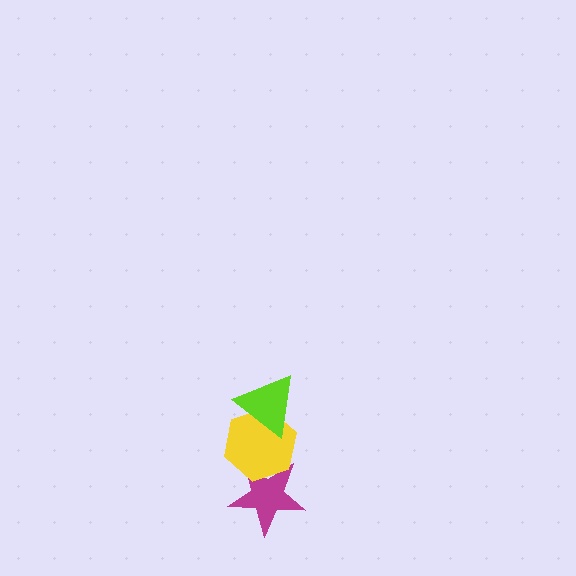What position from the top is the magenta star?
The magenta star is 3rd from the top.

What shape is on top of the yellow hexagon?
The lime triangle is on top of the yellow hexagon.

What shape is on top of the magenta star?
The yellow hexagon is on top of the magenta star.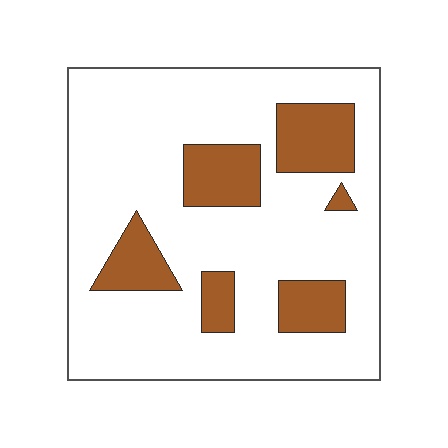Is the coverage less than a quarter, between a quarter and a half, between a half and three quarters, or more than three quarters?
Less than a quarter.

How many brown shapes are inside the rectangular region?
6.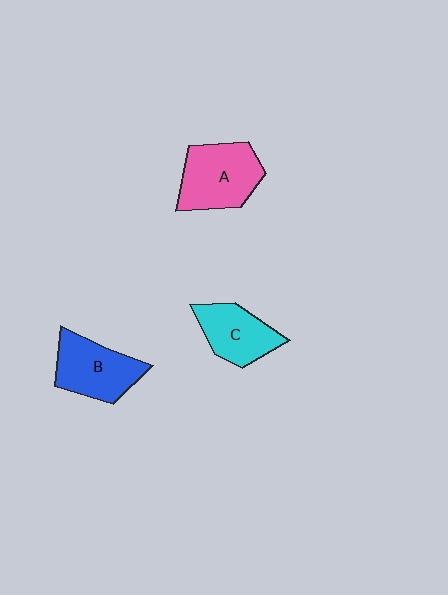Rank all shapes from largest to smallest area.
From largest to smallest: A (pink), B (blue), C (cyan).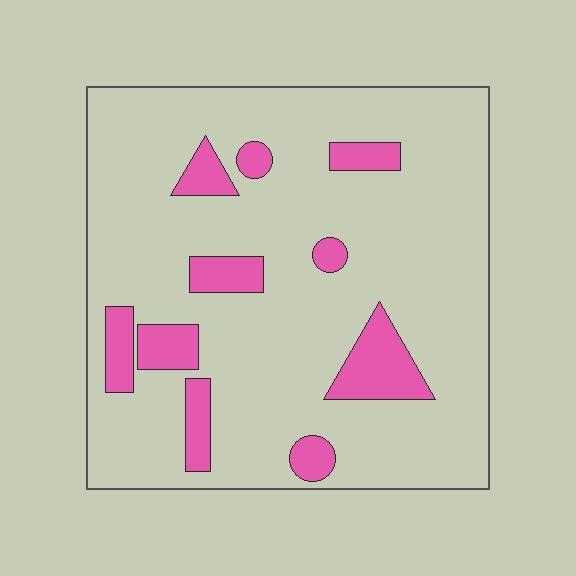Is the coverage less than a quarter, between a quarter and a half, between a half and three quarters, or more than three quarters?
Less than a quarter.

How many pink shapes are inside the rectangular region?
10.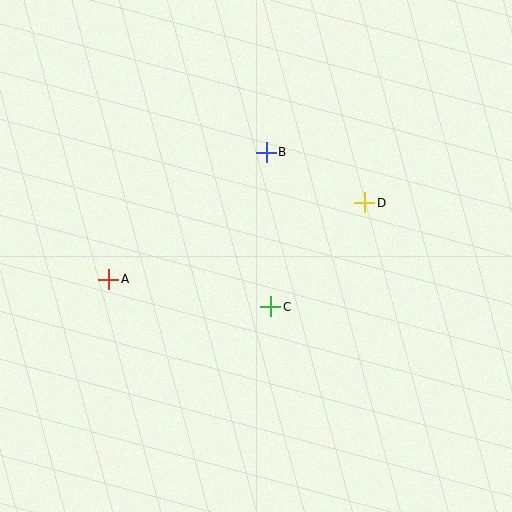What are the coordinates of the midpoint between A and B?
The midpoint between A and B is at (187, 216).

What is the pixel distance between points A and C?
The distance between A and C is 164 pixels.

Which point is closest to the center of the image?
Point C at (271, 307) is closest to the center.